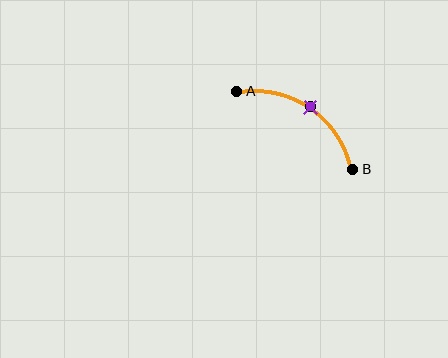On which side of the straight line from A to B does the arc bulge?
The arc bulges above and to the right of the straight line connecting A and B.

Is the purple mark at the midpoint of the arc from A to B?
Yes. The purple mark lies on the arc at equal arc-length from both A and B — it is the arc midpoint.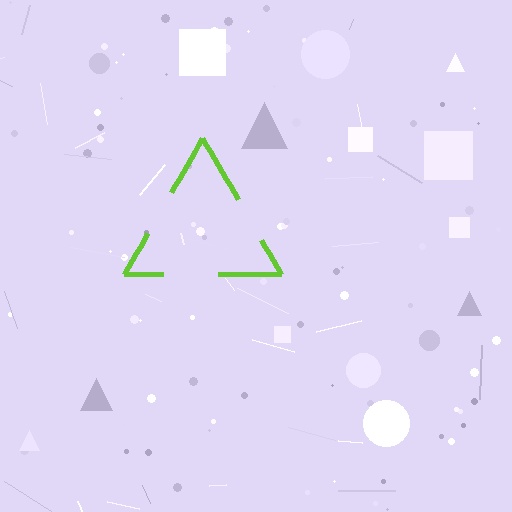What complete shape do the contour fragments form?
The contour fragments form a triangle.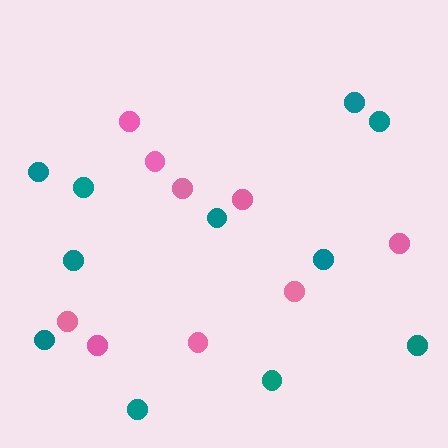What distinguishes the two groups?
There are 2 groups: one group of pink circles (9) and one group of teal circles (11).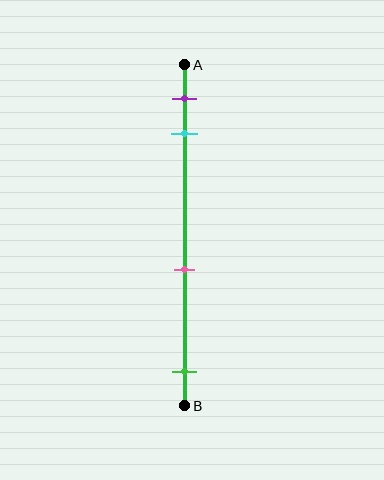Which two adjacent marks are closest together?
The purple and cyan marks are the closest adjacent pair.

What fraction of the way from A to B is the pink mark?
The pink mark is approximately 60% (0.6) of the way from A to B.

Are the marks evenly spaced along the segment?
No, the marks are not evenly spaced.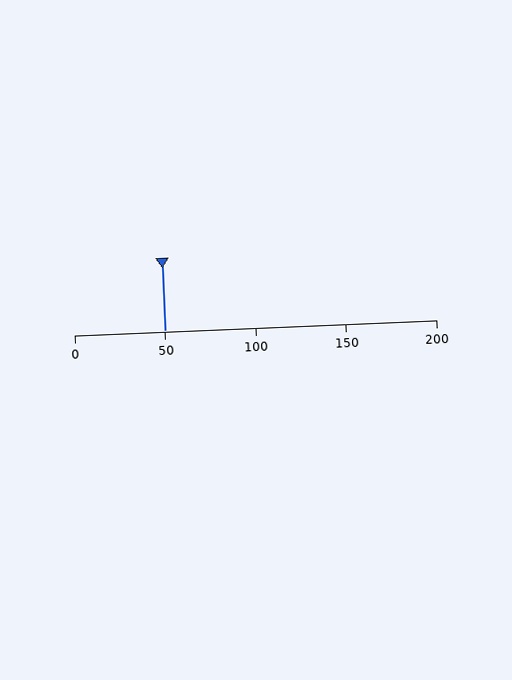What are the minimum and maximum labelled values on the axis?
The axis runs from 0 to 200.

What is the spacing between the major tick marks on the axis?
The major ticks are spaced 50 apart.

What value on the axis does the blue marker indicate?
The marker indicates approximately 50.